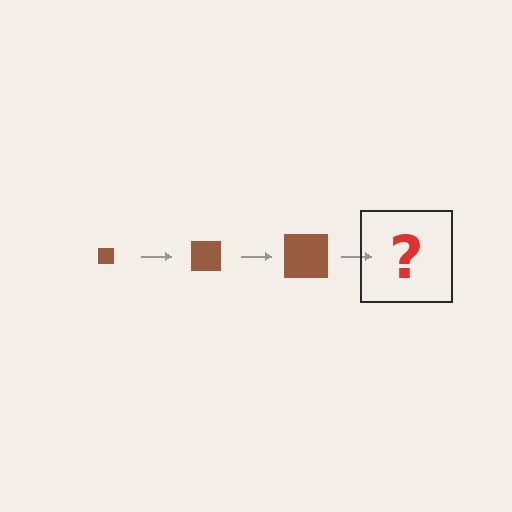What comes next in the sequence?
The next element should be a brown square, larger than the previous one.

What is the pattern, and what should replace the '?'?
The pattern is that the square gets progressively larger each step. The '?' should be a brown square, larger than the previous one.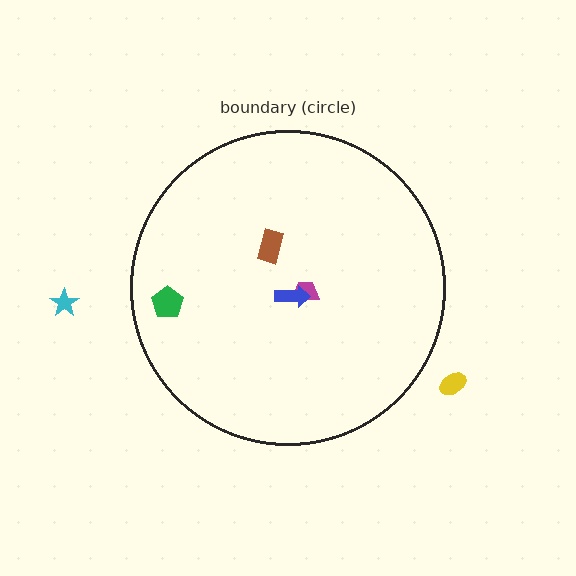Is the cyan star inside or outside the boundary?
Outside.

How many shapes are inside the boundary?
4 inside, 2 outside.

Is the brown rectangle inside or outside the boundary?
Inside.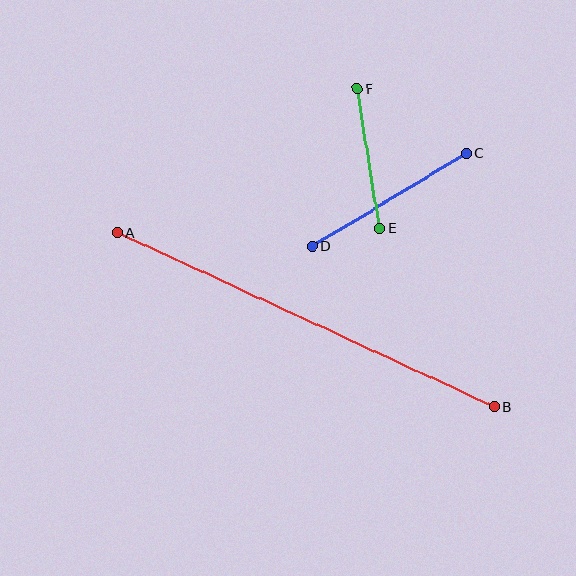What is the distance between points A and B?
The distance is approximately 416 pixels.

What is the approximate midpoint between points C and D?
The midpoint is at approximately (389, 200) pixels.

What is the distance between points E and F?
The distance is approximately 142 pixels.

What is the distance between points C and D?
The distance is approximately 180 pixels.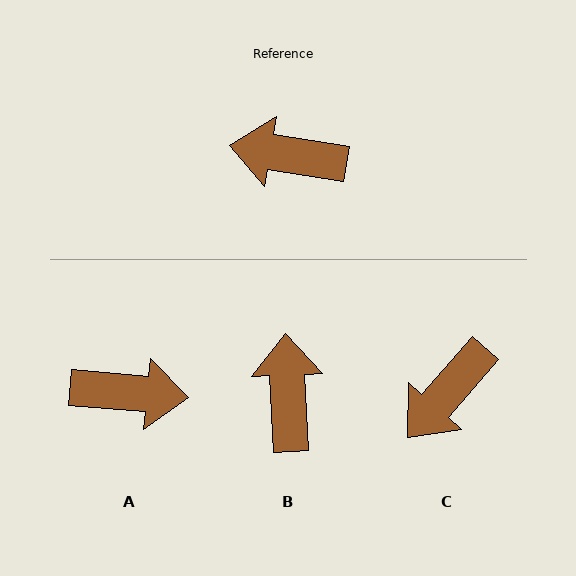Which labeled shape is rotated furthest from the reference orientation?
A, about 176 degrees away.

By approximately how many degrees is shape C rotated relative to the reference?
Approximately 58 degrees counter-clockwise.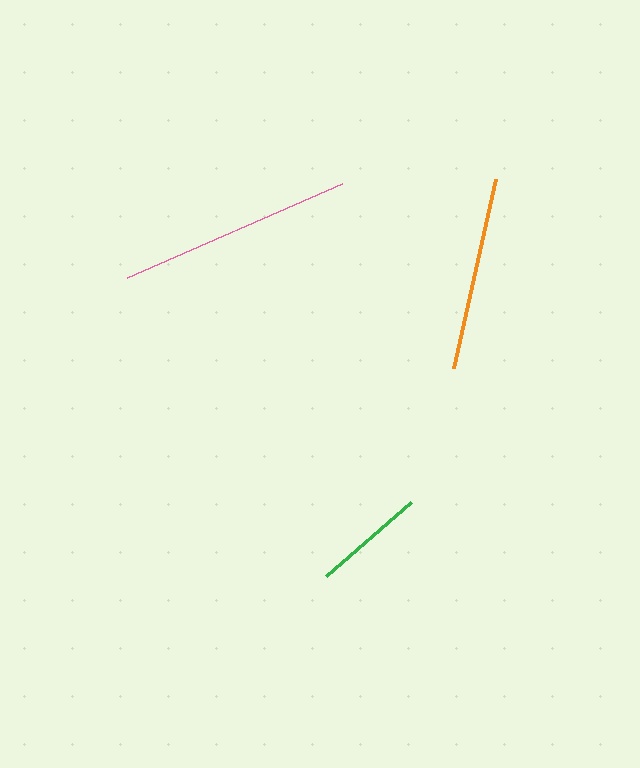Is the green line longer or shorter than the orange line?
The orange line is longer than the green line.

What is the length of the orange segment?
The orange segment is approximately 194 pixels long.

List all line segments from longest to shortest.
From longest to shortest: pink, orange, green.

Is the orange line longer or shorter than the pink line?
The pink line is longer than the orange line.